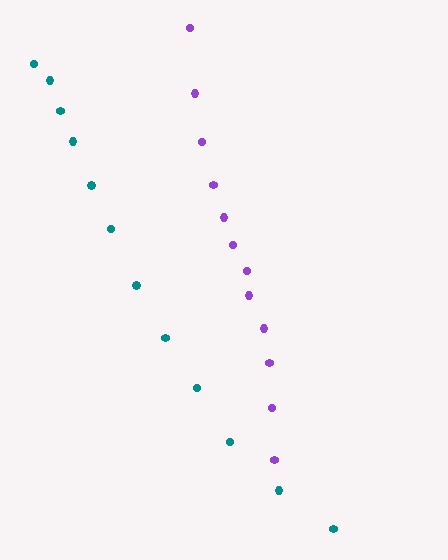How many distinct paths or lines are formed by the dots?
There are 2 distinct paths.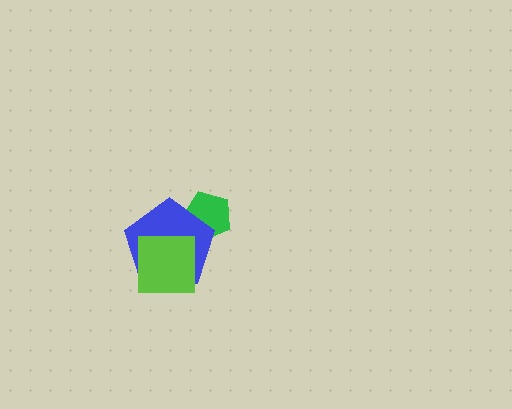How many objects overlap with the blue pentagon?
2 objects overlap with the blue pentagon.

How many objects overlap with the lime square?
1 object overlaps with the lime square.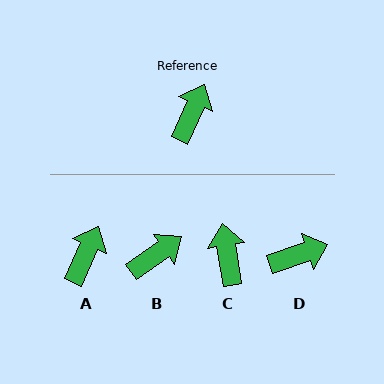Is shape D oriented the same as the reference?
No, it is off by about 48 degrees.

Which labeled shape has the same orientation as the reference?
A.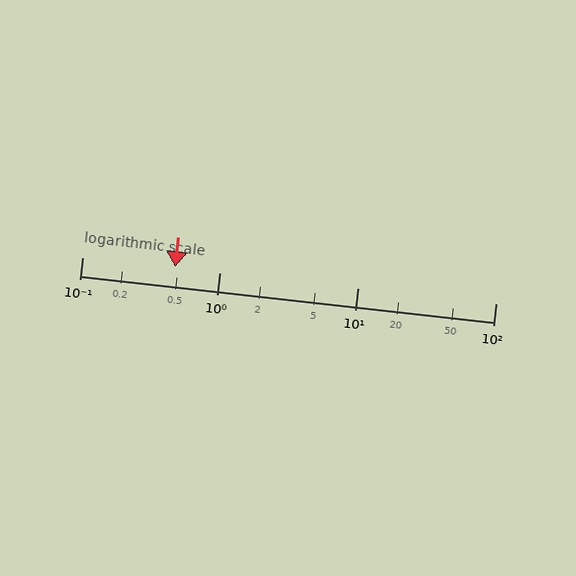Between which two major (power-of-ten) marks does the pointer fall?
The pointer is between 0.1 and 1.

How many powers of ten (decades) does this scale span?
The scale spans 3 decades, from 0.1 to 100.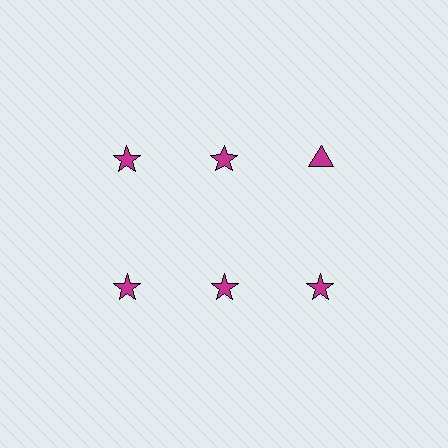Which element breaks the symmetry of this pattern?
The magenta triangle in the top row, center column breaks the symmetry. All other shapes are magenta stars.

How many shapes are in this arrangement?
There are 6 shapes arranged in a grid pattern.